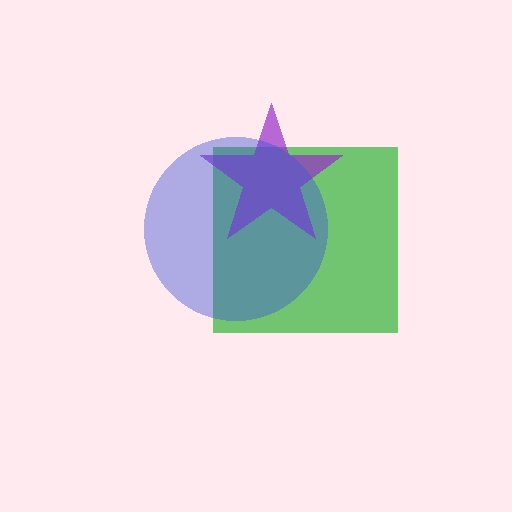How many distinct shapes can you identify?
There are 3 distinct shapes: a green square, a purple star, a blue circle.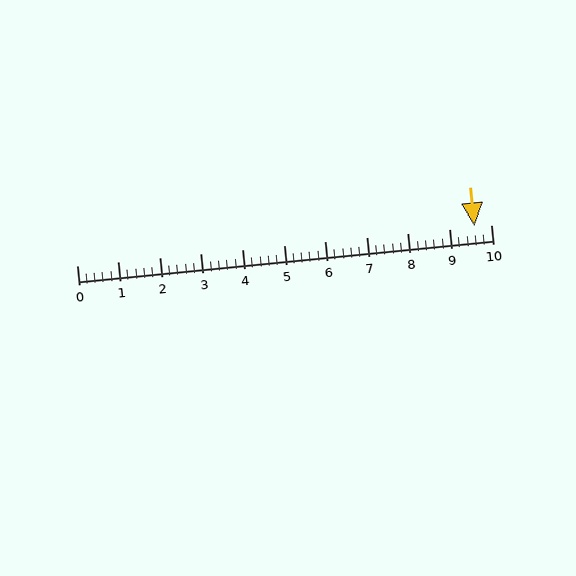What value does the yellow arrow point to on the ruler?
The yellow arrow points to approximately 9.6.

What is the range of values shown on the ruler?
The ruler shows values from 0 to 10.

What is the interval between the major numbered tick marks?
The major tick marks are spaced 1 units apart.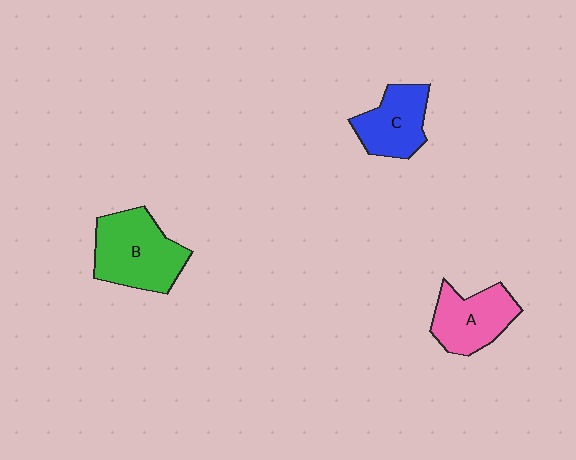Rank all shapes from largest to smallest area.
From largest to smallest: B (green), A (pink), C (blue).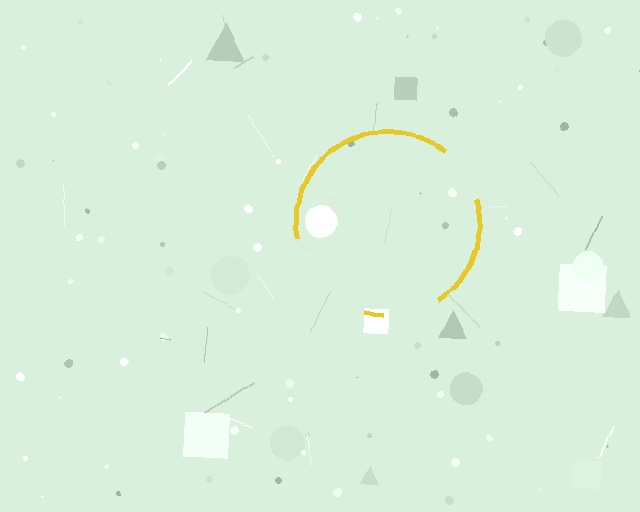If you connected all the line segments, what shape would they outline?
They would outline a circle.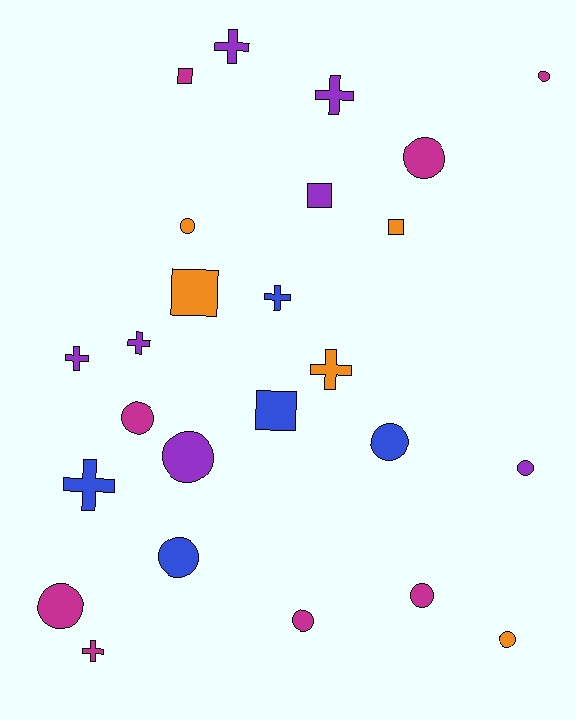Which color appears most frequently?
Magenta, with 8 objects.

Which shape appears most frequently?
Circle, with 12 objects.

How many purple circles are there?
There are 2 purple circles.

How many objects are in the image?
There are 25 objects.